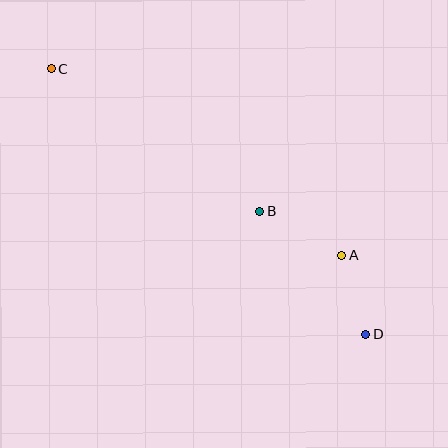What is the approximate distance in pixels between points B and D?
The distance between B and D is approximately 163 pixels.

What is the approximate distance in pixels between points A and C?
The distance between A and C is approximately 345 pixels.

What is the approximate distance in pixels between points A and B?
The distance between A and B is approximately 93 pixels.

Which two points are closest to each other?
Points A and D are closest to each other.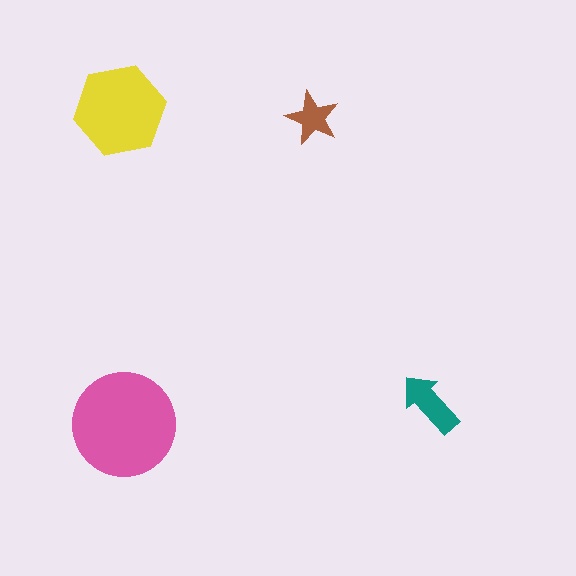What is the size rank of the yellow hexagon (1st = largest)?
2nd.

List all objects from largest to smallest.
The pink circle, the yellow hexagon, the teal arrow, the brown star.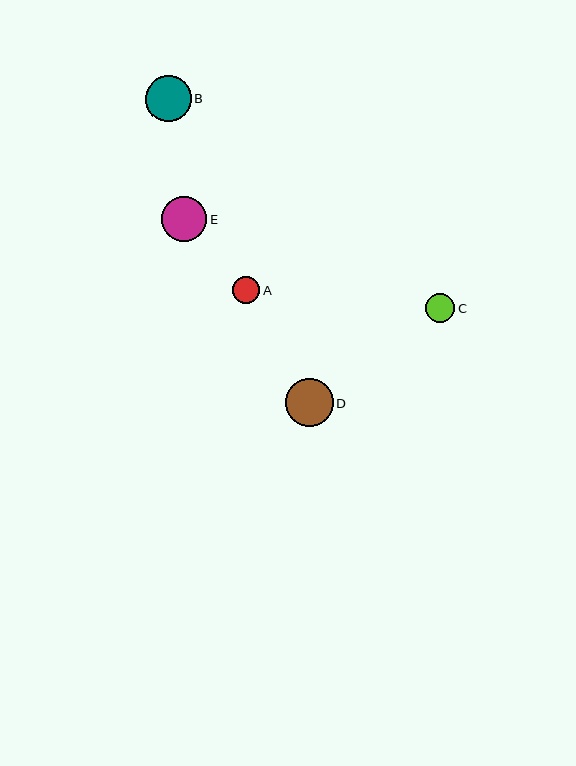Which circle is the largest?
Circle D is the largest with a size of approximately 48 pixels.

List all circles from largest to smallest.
From largest to smallest: D, B, E, C, A.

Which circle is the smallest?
Circle A is the smallest with a size of approximately 28 pixels.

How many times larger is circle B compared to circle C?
Circle B is approximately 1.6 times the size of circle C.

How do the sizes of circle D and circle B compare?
Circle D and circle B are approximately the same size.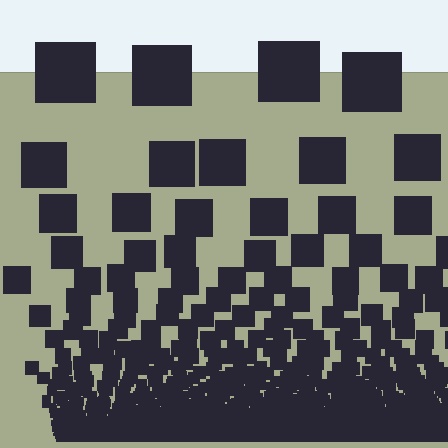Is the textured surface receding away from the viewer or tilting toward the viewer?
The surface appears to tilt toward the viewer. Texture elements get larger and sparser toward the top.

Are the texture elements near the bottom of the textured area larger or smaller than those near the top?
Smaller. The gradient is inverted — elements near the bottom are smaller and denser.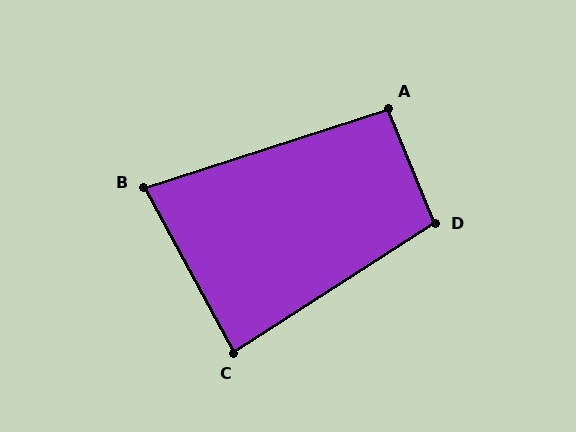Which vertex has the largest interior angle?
D, at approximately 101 degrees.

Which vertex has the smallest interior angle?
B, at approximately 79 degrees.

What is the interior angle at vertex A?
Approximately 94 degrees (approximately right).